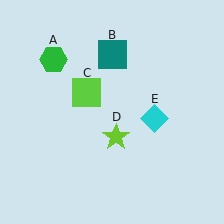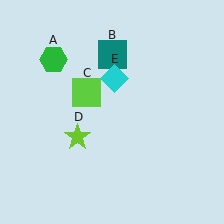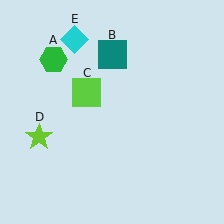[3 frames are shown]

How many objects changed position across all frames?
2 objects changed position: lime star (object D), cyan diamond (object E).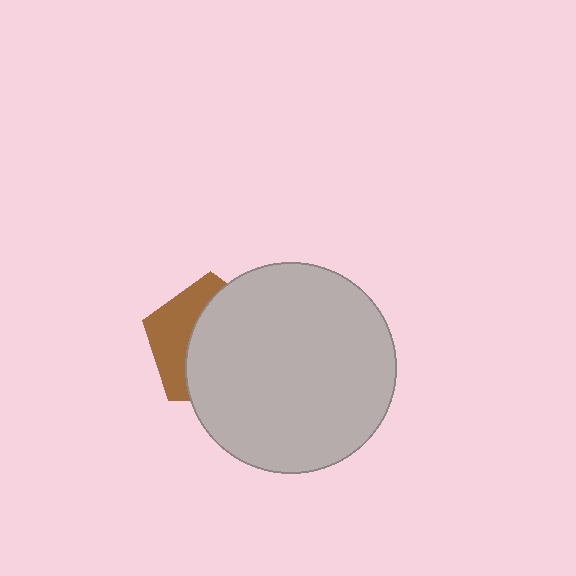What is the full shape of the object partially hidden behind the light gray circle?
The partially hidden object is a brown pentagon.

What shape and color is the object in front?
The object in front is a light gray circle.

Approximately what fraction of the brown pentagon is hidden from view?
Roughly 64% of the brown pentagon is hidden behind the light gray circle.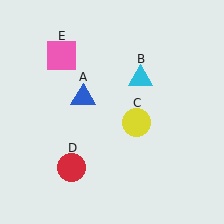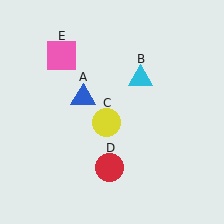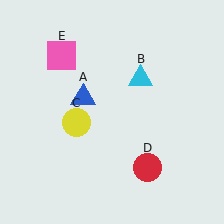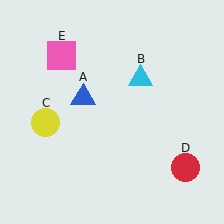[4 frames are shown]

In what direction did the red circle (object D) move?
The red circle (object D) moved right.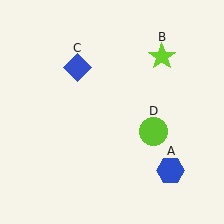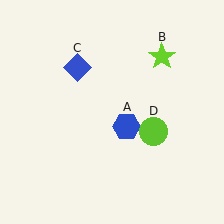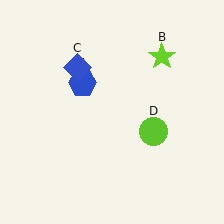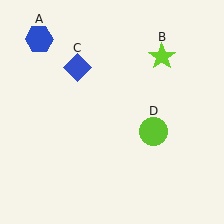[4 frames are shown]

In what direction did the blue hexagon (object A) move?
The blue hexagon (object A) moved up and to the left.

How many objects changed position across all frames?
1 object changed position: blue hexagon (object A).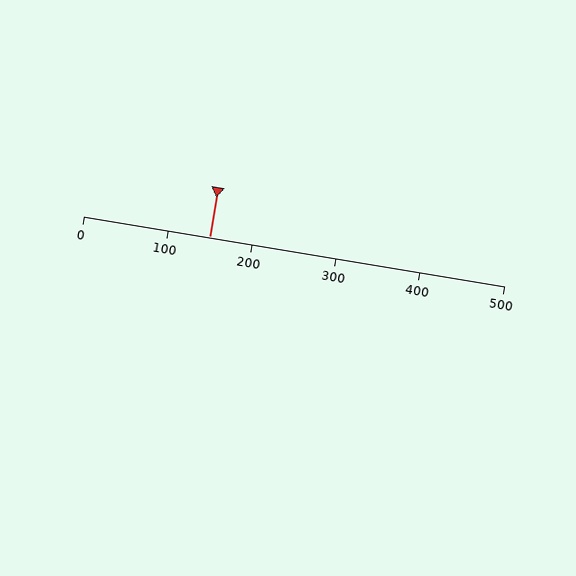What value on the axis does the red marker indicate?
The marker indicates approximately 150.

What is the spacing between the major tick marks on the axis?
The major ticks are spaced 100 apart.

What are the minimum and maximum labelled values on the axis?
The axis runs from 0 to 500.